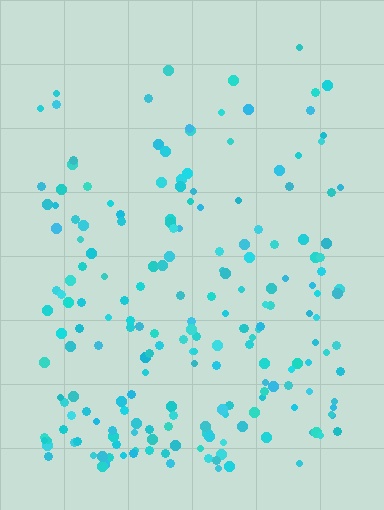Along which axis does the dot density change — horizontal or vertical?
Vertical.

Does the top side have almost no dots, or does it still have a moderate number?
Still a moderate number, just noticeably fewer than the bottom.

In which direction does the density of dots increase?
From top to bottom, with the bottom side densest.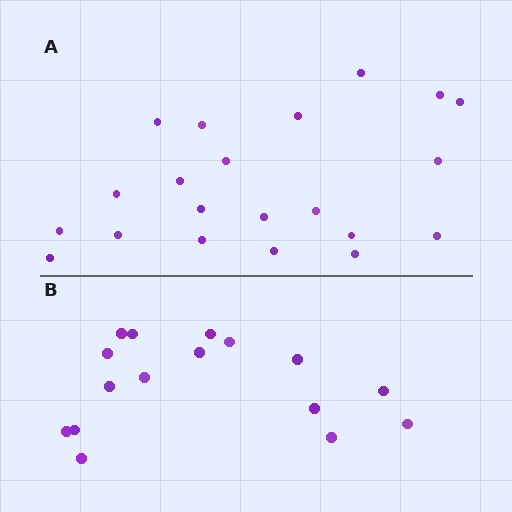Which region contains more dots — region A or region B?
Region A (the top region) has more dots.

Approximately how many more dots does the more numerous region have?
Region A has about 5 more dots than region B.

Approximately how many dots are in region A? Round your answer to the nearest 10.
About 20 dots. (The exact count is 21, which rounds to 20.)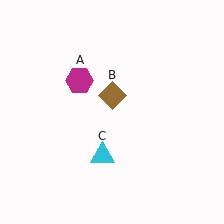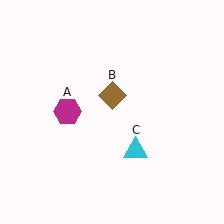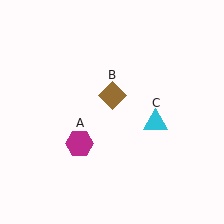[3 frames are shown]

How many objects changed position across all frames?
2 objects changed position: magenta hexagon (object A), cyan triangle (object C).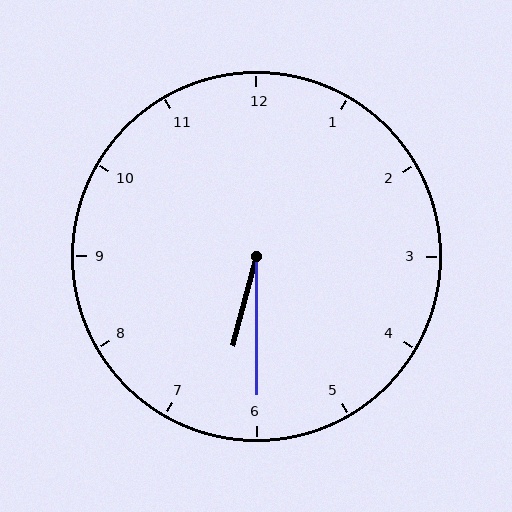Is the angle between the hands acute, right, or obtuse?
It is acute.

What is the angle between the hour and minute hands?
Approximately 15 degrees.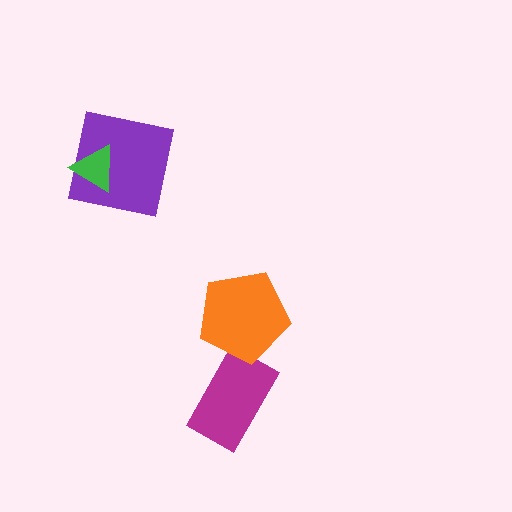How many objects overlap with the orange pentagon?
1 object overlaps with the orange pentagon.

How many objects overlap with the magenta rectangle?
1 object overlaps with the magenta rectangle.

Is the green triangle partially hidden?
No, no other shape covers it.